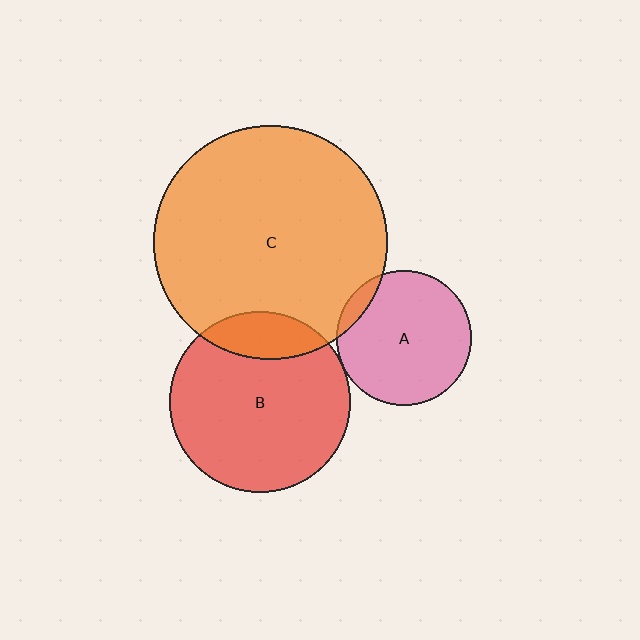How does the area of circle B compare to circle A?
Approximately 1.8 times.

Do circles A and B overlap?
Yes.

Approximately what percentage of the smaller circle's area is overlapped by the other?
Approximately 5%.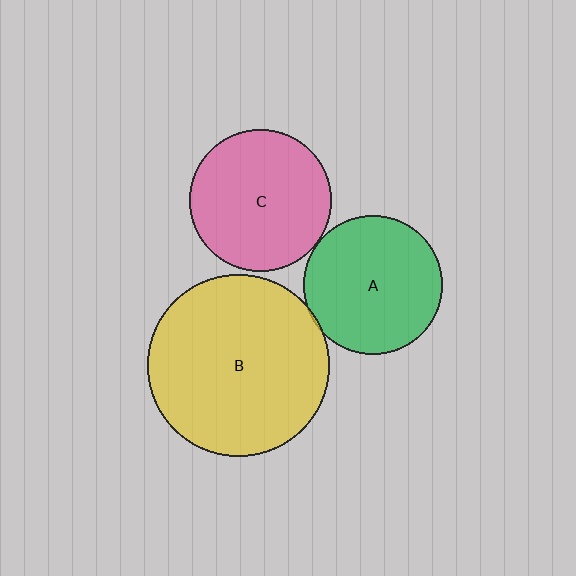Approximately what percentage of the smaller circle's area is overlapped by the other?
Approximately 5%.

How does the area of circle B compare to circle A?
Approximately 1.7 times.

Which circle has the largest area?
Circle B (yellow).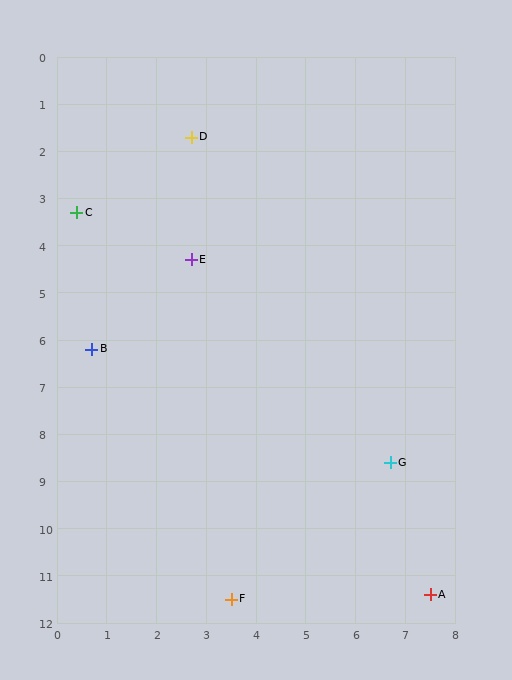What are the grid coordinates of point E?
Point E is at approximately (2.7, 4.3).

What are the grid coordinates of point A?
Point A is at approximately (7.5, 11.4).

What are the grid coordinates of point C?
Point C is at approximately (0.4, 3.3).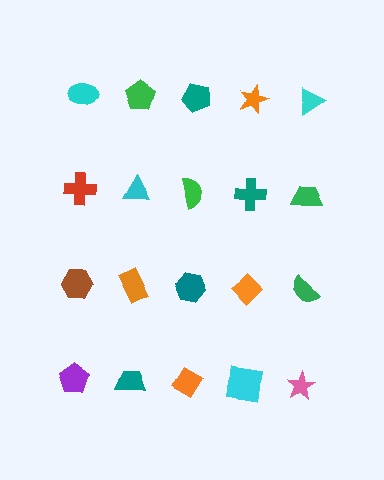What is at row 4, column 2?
A teal trapezoid.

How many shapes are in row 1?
5 shapes.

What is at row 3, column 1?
A brown hexagon.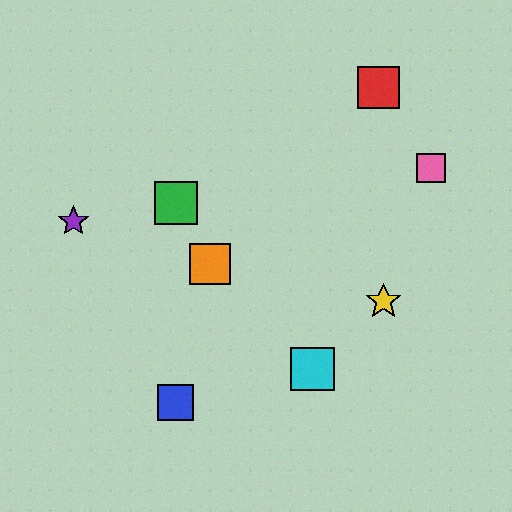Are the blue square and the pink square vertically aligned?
No, the blue square is at x≈176 and the pink square is at x≈431.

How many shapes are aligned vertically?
2 shapes (the blue square, the green square) are aligned vertically.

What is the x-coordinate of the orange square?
The orange square is at x≈210.